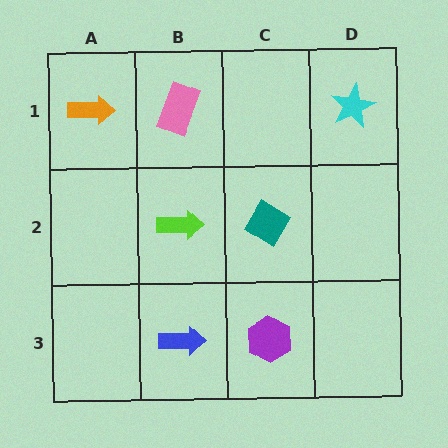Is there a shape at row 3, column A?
No, that cell is empty.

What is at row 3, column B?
A blue arrow.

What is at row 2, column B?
A lime arrow.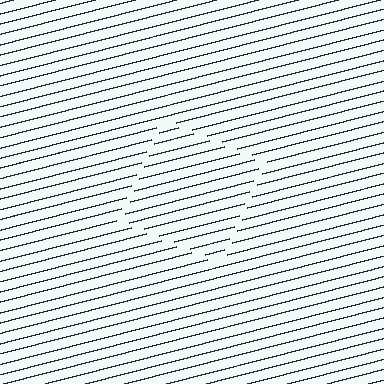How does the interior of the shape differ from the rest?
The interior of the shape contains the same grating, shifted by half a period — the contour is defined by the phase discontinuity where line-ends from the inner and outer gratings abut.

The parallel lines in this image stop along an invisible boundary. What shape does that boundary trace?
An illusory square. The interior of the shape contains the same grating, shifted by half a period — the contour is defined by the phase discontinuity where line-ends from the inner and outer gratings abut.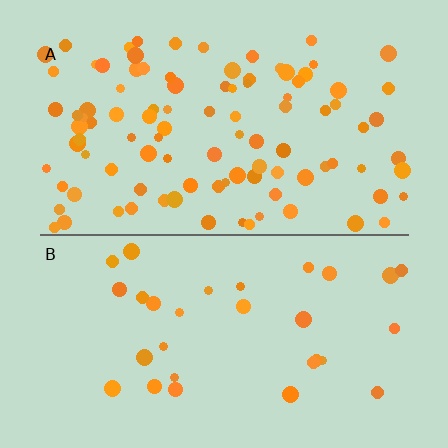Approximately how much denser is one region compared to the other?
Approximately 3.1× — region A over region B.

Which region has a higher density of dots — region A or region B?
A (the top).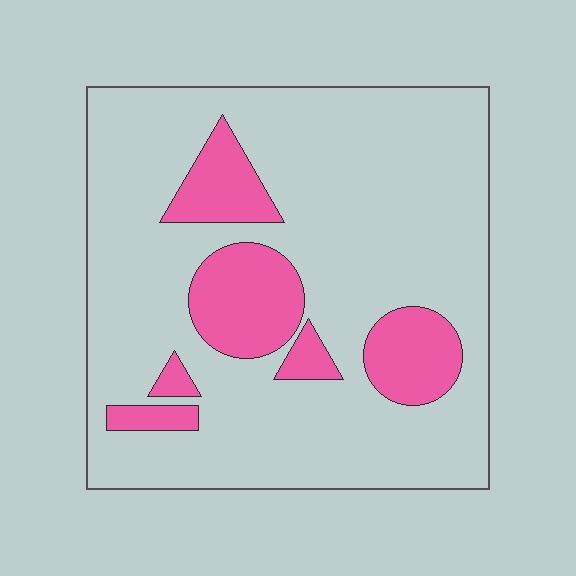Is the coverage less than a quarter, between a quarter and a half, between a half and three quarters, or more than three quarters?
Less than a quarter.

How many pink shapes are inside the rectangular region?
6.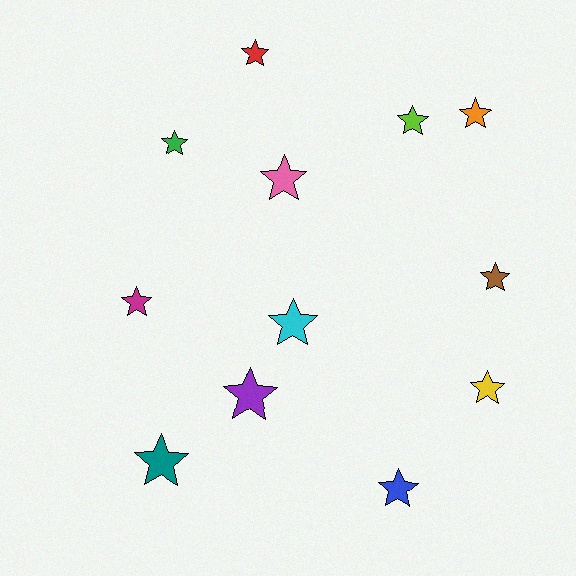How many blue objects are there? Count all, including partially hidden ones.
There is 1 blue object.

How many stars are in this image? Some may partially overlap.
There are 12 stars.